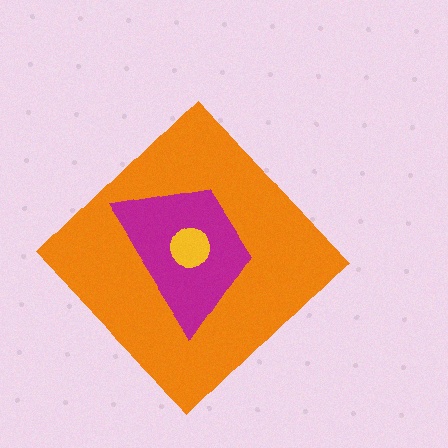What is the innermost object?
The yellow circle.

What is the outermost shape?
The orange diamond.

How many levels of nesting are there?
3.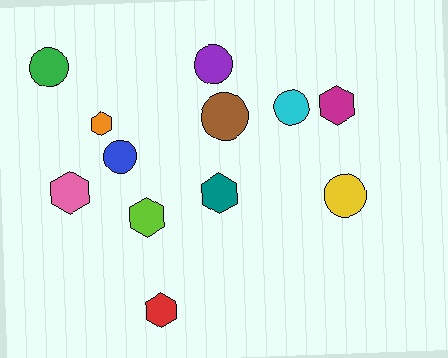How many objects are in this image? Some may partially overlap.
There are 12 objects.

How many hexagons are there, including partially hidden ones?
There are 6 hexagons.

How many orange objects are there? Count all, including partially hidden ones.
There is 1 orange object.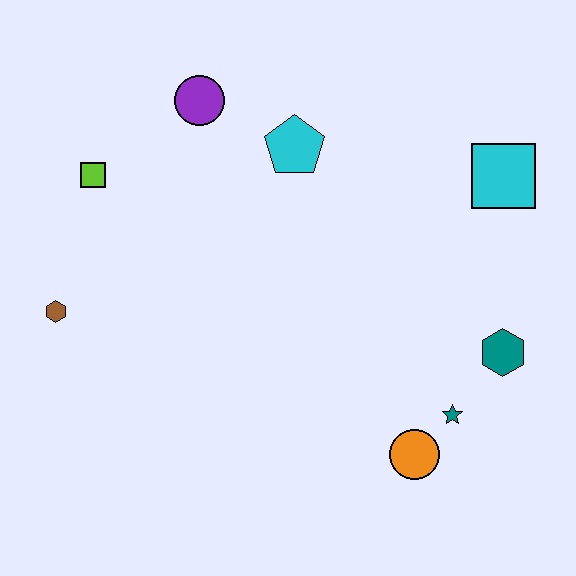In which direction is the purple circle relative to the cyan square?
The purple circle is to the left of the cyan square.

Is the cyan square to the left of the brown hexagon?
No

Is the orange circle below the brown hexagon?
Yes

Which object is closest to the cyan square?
The teal hexagon is closest to the cyan square.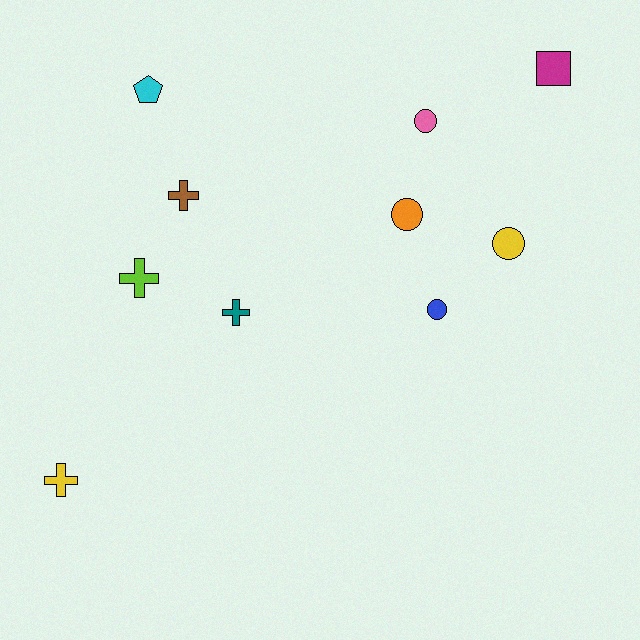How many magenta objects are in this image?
There is 1 magenta object.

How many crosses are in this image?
There are 4 crosses.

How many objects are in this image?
There are 10 objects.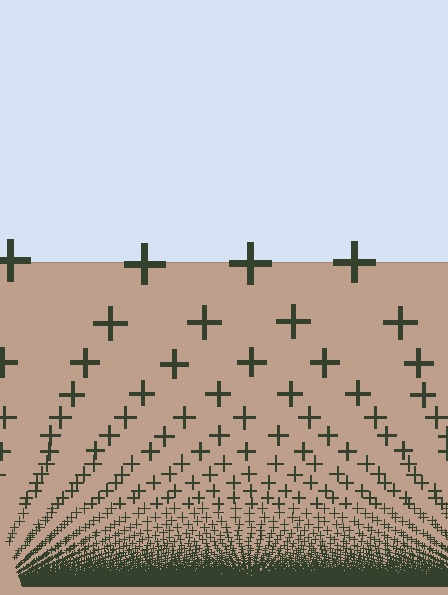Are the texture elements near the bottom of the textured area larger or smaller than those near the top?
Smaller. The gradient is inverted — elements near the bottom are smaller and denser.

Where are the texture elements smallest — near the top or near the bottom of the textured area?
Near the bottom.